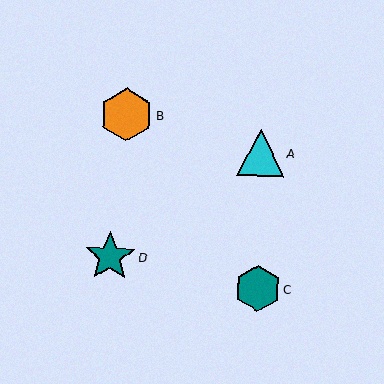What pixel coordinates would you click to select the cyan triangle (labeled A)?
Click at (261, 152) to select the cyan triangle A.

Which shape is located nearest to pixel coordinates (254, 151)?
The cyan triangle (labeled A) at (261, 152) is nearest to that location.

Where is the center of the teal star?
The center of the teal star is at (110, 257).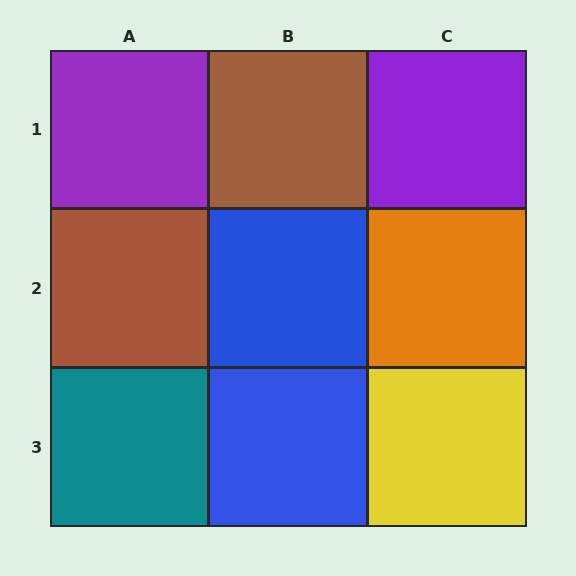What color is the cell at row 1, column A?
Purple.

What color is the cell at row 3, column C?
Yellow.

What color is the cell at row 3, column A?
Teal.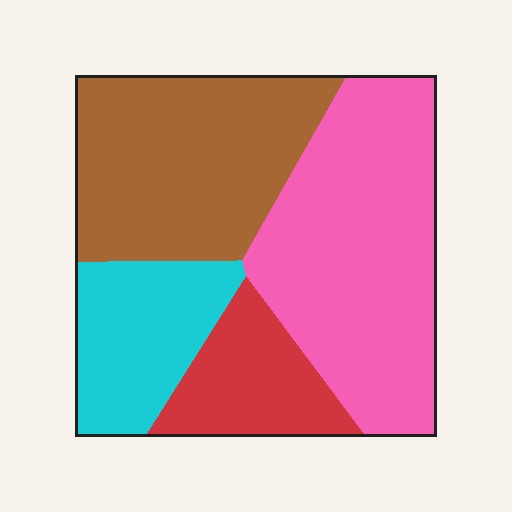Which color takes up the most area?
Pink, at roughly 40%.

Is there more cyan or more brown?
Brown.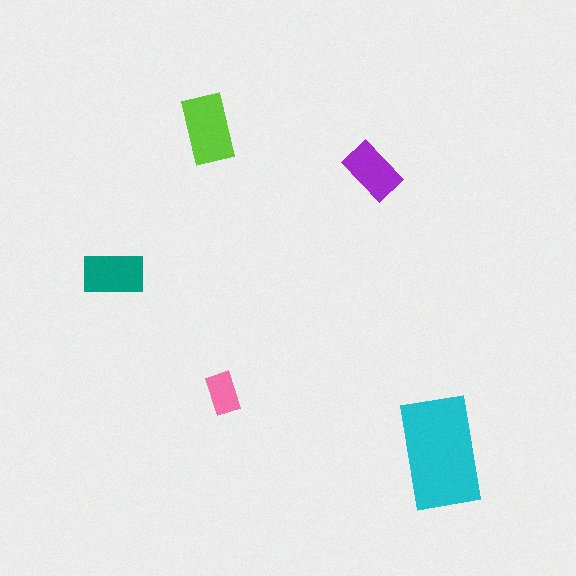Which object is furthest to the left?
The teal rectangle is leftmost.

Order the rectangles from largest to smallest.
the cyan one, the lime one, the teal one, the purple one, the pink one.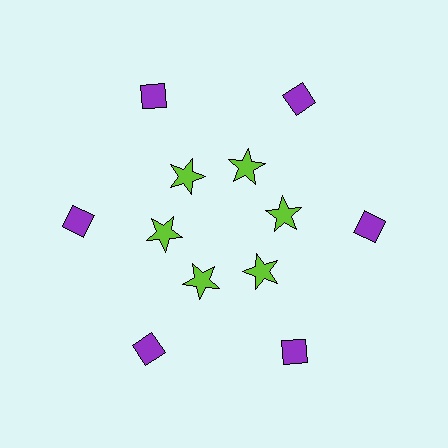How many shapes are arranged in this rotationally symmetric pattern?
There are 12 shapes, arranged in 6 groups of 2.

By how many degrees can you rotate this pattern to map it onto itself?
The pattern maps onto itself every 60 degrees of rotation.